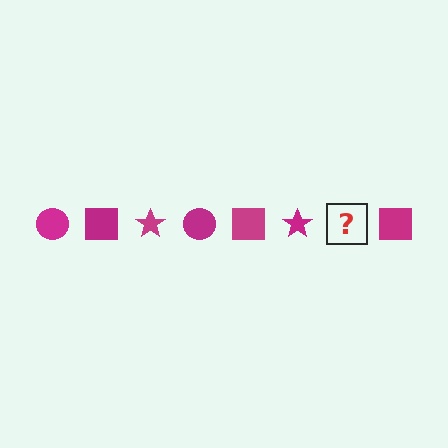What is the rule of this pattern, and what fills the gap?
The rule is that the pattern cycles through circle, square, star shapes in magenta. The gap should be filled with a magenta circle.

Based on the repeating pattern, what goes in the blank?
The blank should be a magenta circle.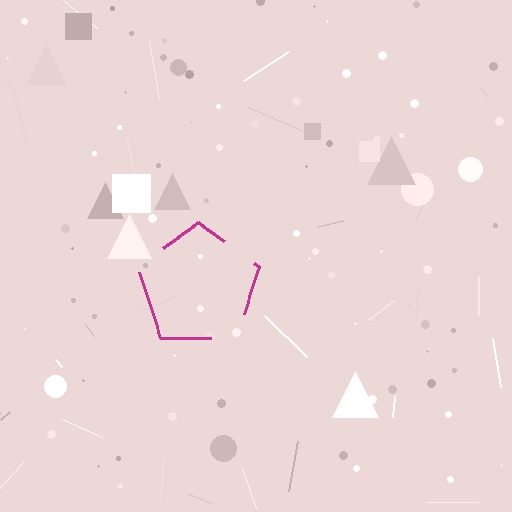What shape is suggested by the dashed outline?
The dashed outline suggests a pentagon.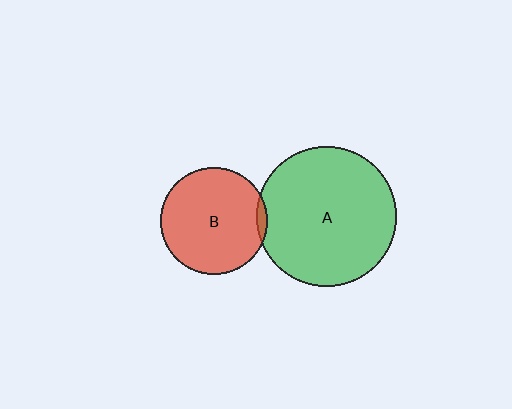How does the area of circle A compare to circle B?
Approximately 1.7 times.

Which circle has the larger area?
Circle A (green).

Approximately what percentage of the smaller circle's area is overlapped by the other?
Approximately 5%.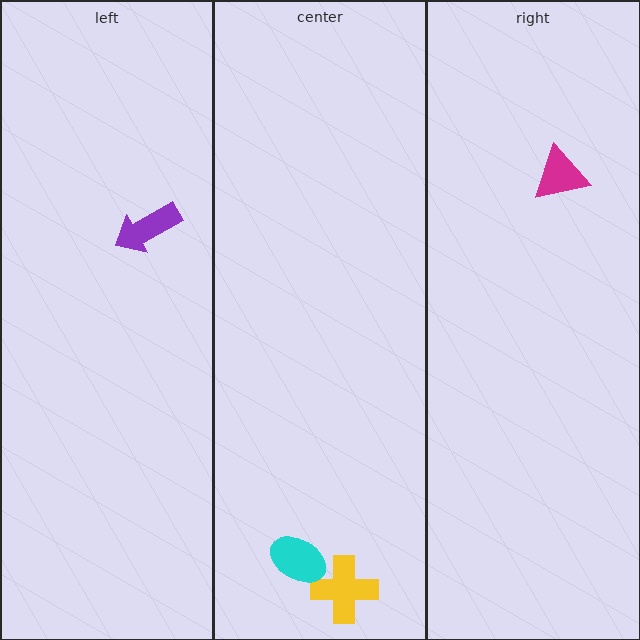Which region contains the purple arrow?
The left region.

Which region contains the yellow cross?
The center region.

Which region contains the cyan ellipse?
The center region.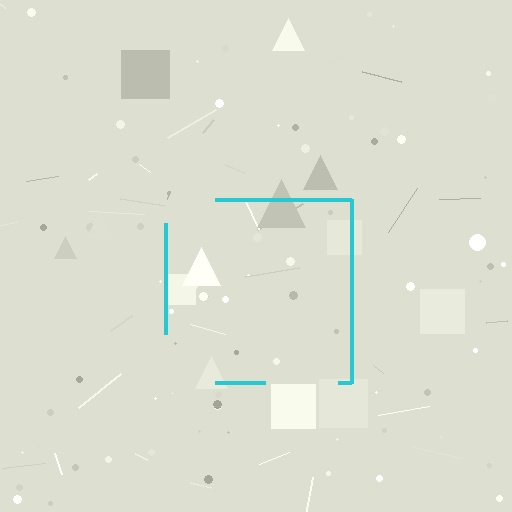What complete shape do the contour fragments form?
The contour fragments form a square.